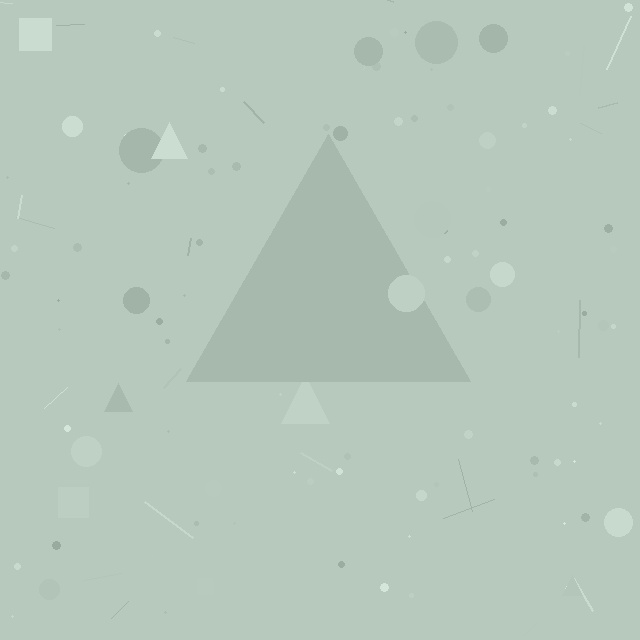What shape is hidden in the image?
A triangle is hidden in the image.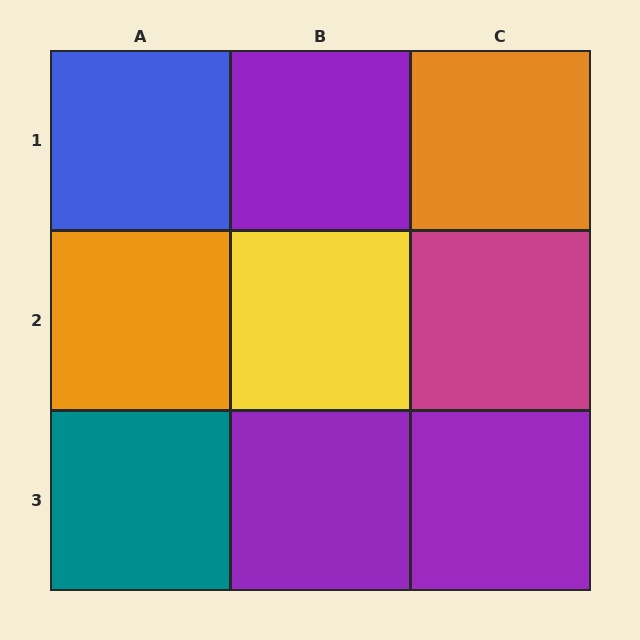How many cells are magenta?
1 cell is magenta.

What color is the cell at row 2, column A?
Orange.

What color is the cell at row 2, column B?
Yellow.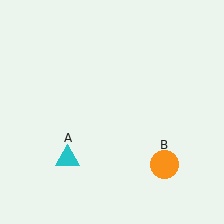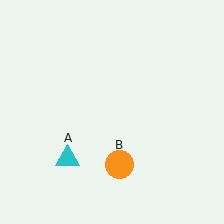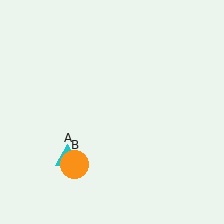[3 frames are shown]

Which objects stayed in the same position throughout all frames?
Cyan triangle (object A) remained stationary.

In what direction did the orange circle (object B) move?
The orange circle (object B) moved left.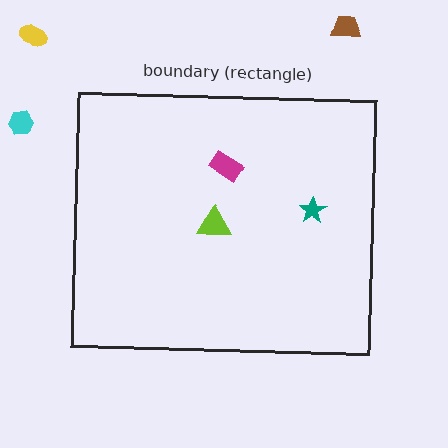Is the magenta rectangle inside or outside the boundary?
Inside.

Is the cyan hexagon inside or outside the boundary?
Outside.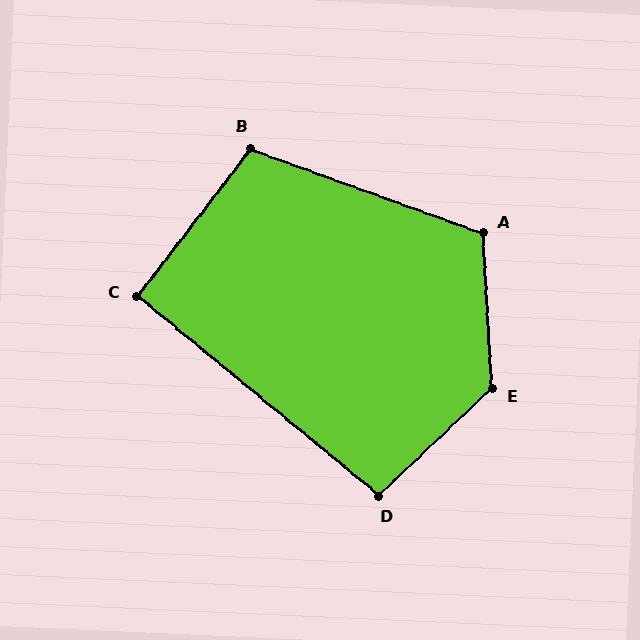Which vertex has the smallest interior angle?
C, at approximately 92 degrees.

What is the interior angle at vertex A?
Approximately 113 degrees (obtuse).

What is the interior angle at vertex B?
Approximately 108 degrees (obtuse).